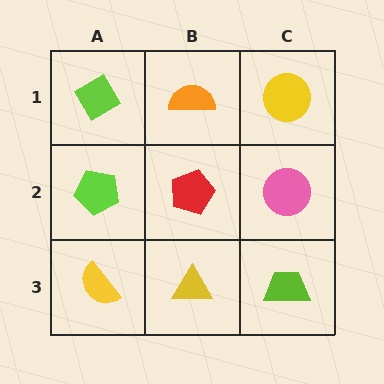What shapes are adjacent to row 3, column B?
A red pentagon (row 2, column B), a yellow semicircle (row 3, column A), a lime trapezoid (row 3, column C).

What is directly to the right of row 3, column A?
A yellow triangle.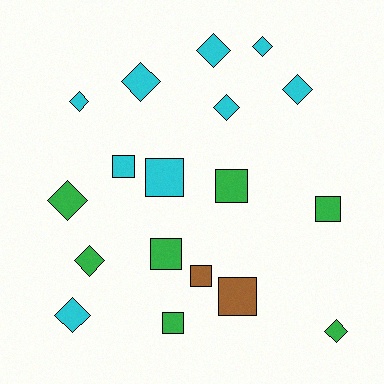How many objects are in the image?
There are 18 objects.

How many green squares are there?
There are 4 green squares.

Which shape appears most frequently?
Diamond, with 10 objects.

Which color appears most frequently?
Cyan, with 9 objects.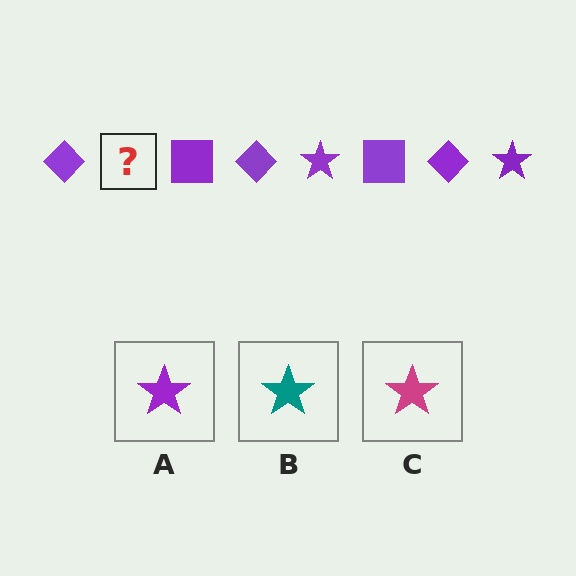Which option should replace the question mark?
Option A.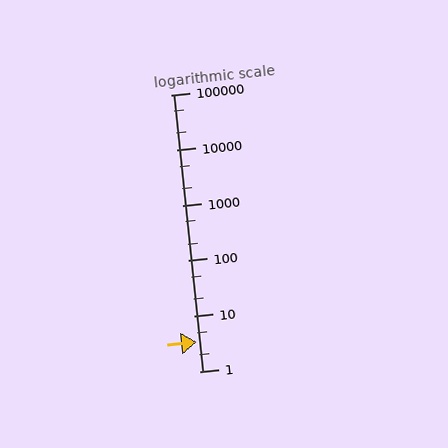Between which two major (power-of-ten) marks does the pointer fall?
The pointer is between 1 and 10.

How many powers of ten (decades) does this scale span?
The scale spans 5 decades, from 1 to 100000.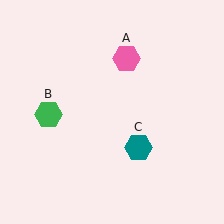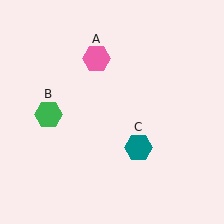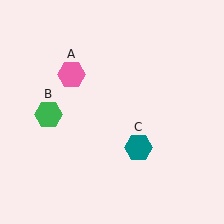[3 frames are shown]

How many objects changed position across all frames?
1 object changed position: pink hexagon (object A).